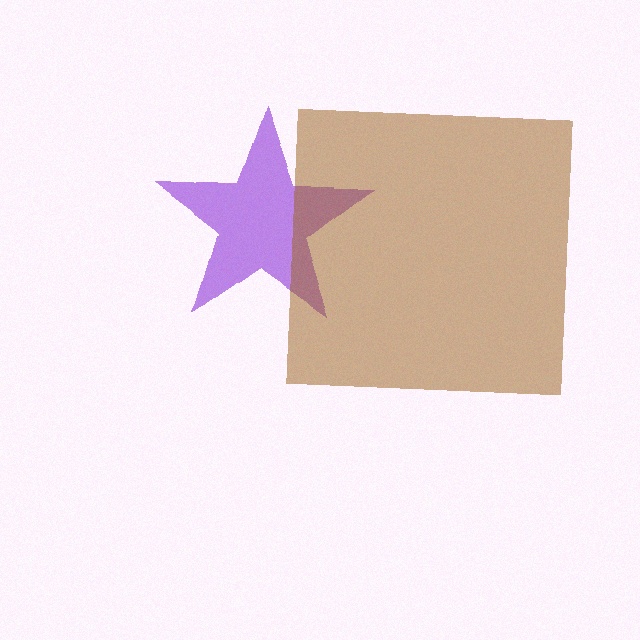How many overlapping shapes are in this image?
There are 2 overlapping shapes in the image.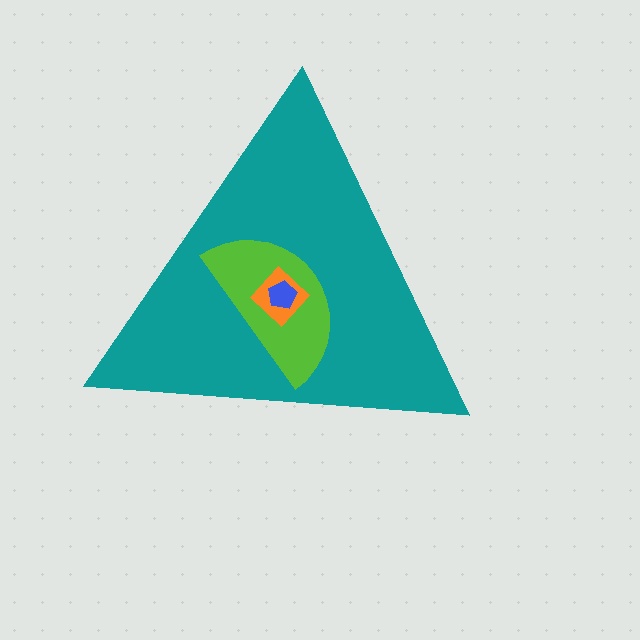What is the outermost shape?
The teal triangle.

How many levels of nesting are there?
4.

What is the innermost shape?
The blue pentagon.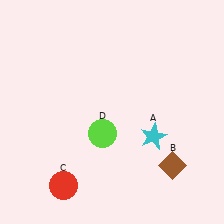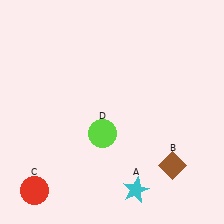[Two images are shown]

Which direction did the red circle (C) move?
The red circle (C) moved left.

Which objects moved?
The objects that moved are: the cyan star (A), the red circle (C).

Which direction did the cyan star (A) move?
The cyan star (A) moved down.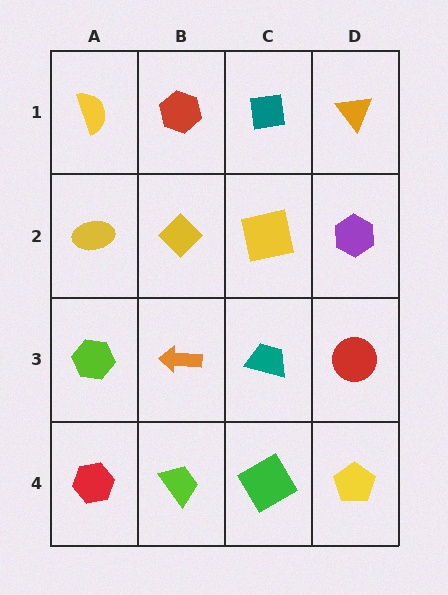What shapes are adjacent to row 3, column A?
A yellow ellipse (row 2, column A), a red hexagon (row 4, column A), an orange arrow (row 3, column B).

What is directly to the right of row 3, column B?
A teal trapezoid.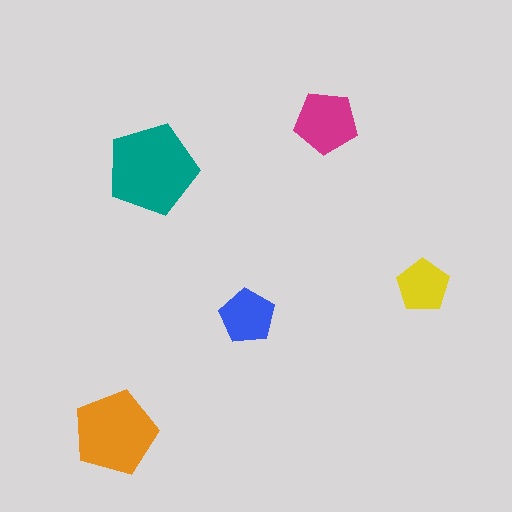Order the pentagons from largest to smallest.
the teal one, the orange one, the magenta one, the blue one, the yellow one.